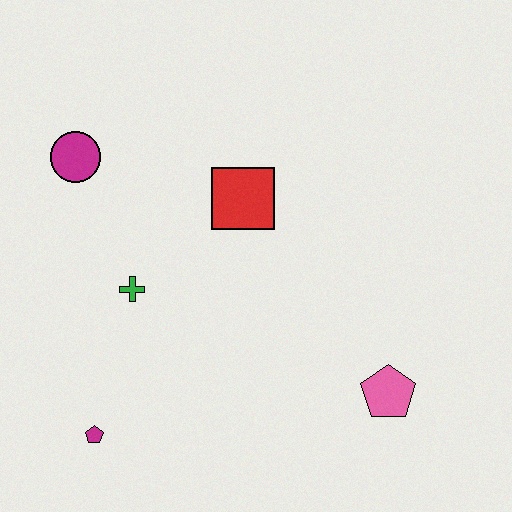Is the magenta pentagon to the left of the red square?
Yes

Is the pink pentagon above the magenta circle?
No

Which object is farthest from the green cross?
The pink pentagon is farthest from the green cross.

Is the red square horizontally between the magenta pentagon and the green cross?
No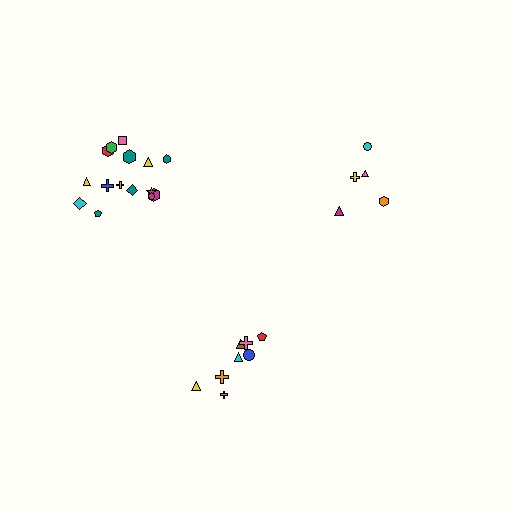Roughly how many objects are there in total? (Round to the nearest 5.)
Roughly 30 objects in total.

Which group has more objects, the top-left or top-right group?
The top-left group.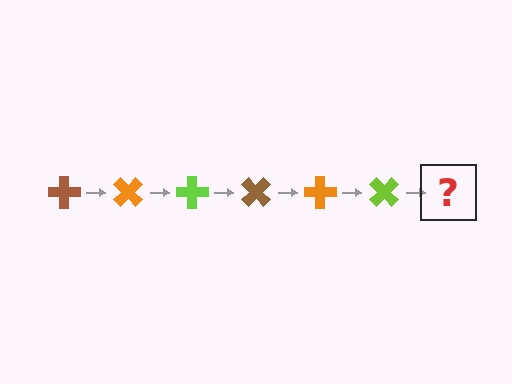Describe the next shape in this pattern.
It should be a brown cross, rotated 270 degrees from the start.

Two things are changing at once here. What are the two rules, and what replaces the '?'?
The two rules are that it rotates 45 degrees each step and the color cycles through brown, orange, and lime. The '?' should be a brown cross, rotated 270 degrees from the start.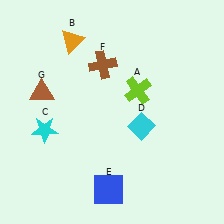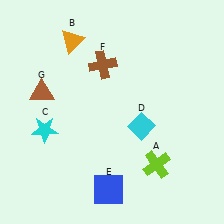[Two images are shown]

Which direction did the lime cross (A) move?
The lime cross (A) moved down.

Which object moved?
The lime cross (A) moved down.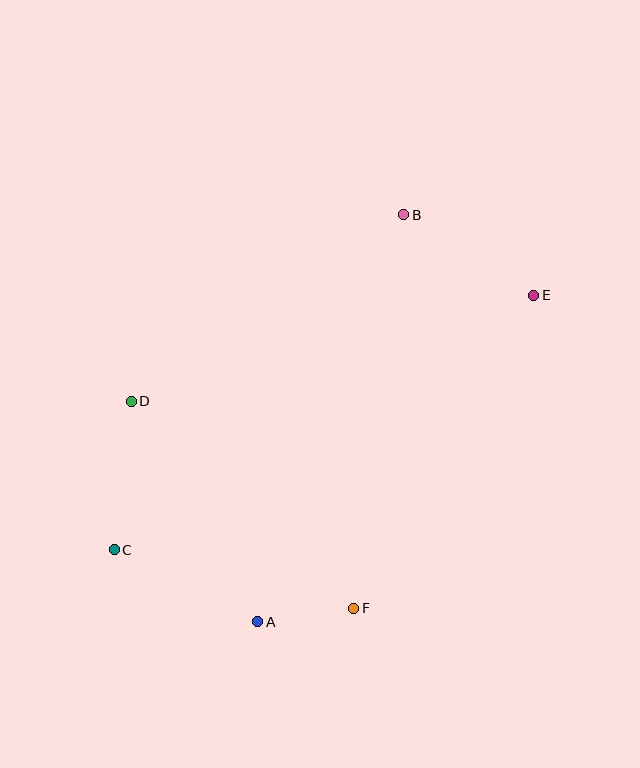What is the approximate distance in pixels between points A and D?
The distance between A and D is approximately 254 pixels.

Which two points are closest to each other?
Points A and F are closest to each other.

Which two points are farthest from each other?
Points C and E are farthest from each other.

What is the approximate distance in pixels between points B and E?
The distance between B and E is approximately 152 pixels.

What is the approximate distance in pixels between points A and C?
The distance between A and C is approximately 161 pixels.